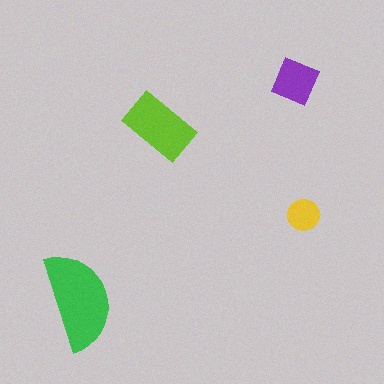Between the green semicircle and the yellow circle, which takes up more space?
The green semicircle.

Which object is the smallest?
The yellow circle.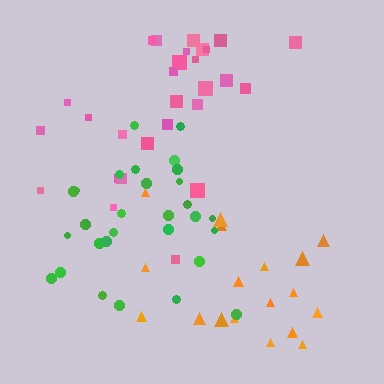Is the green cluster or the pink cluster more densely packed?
Green.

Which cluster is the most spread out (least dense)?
Orange.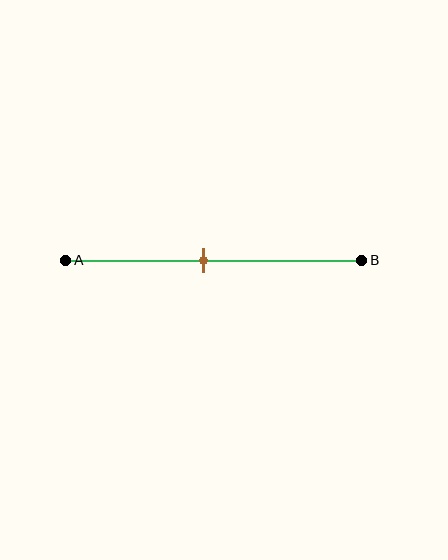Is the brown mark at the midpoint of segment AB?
No, the mark is at about 45% from A, not at the 50% midpoint.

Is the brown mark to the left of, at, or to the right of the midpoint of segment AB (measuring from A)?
The brown mark is to the left of the midpoint of segment AB.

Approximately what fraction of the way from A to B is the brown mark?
The brown mark is approximately 45% of the way from A to B.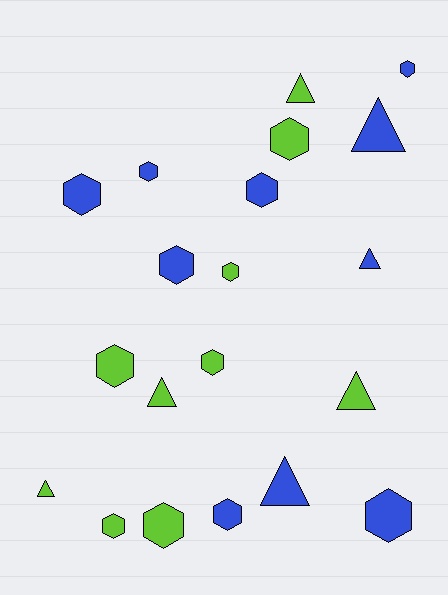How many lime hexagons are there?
There are 6 lime hexagons.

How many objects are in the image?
There are 20 objects.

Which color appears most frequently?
Lime, with 10 objects.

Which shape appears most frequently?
Hexagon, with 13 objects.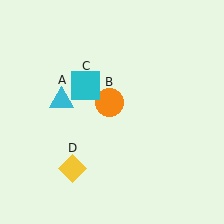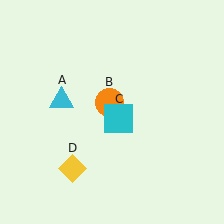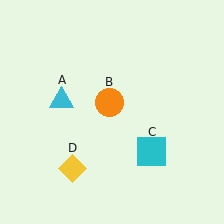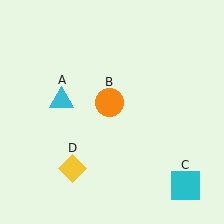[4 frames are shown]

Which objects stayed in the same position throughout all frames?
Cyan triangle (object A) and orange circle (object B) and yellow diamond (object D) remained stationary.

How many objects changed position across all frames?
1 object changed position: cyan square (object C).